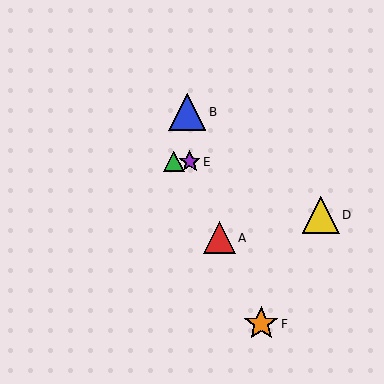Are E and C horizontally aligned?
Yes, both are at y≈162.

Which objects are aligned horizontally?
Objects C, E are aligned horizontally.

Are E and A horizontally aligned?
No, E is at y≈162 and A is at y≈238.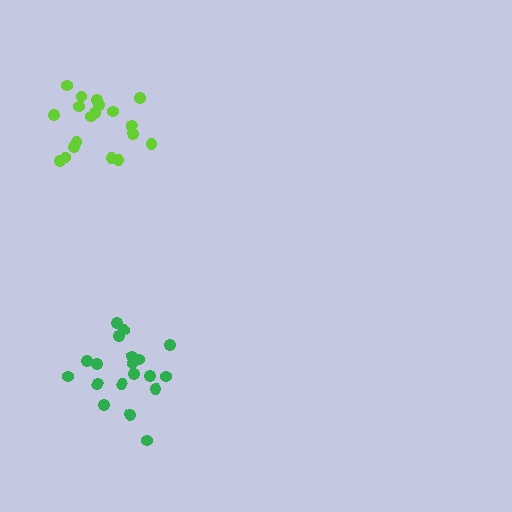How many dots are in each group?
Group 1: 19 dots, Group 2: 19 dots (38 total).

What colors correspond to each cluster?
The clusters are colored: lime, green.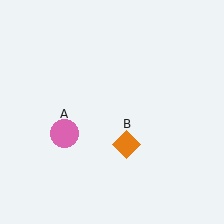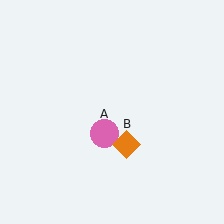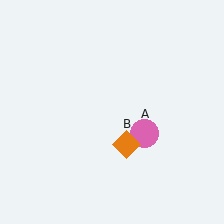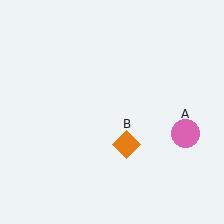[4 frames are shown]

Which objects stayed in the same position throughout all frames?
Orange diamond (object B) remained stationary.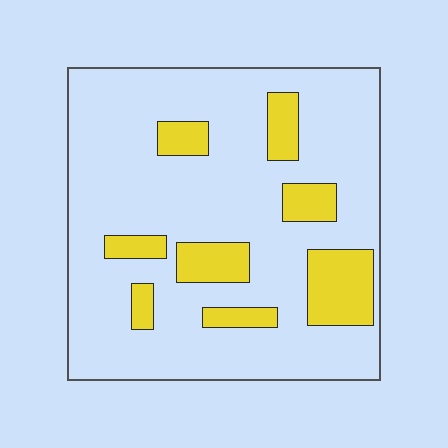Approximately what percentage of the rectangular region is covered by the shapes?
Approximately 20%.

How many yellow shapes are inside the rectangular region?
8.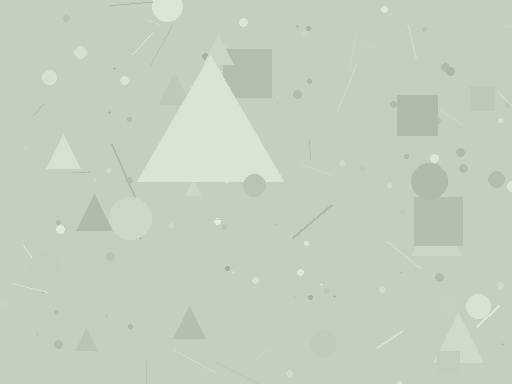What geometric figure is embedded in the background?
A triangle is embedded in the background.